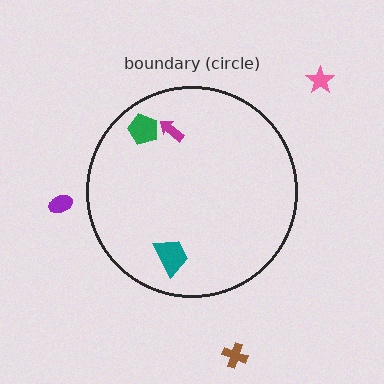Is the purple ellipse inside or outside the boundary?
Outside.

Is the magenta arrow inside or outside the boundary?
Inside.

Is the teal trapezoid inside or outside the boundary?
Inside.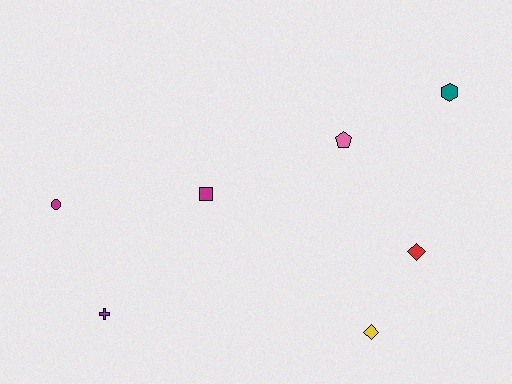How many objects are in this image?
There are 7 objects.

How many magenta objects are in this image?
There are 2 magenta objects.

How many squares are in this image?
There is 1 square.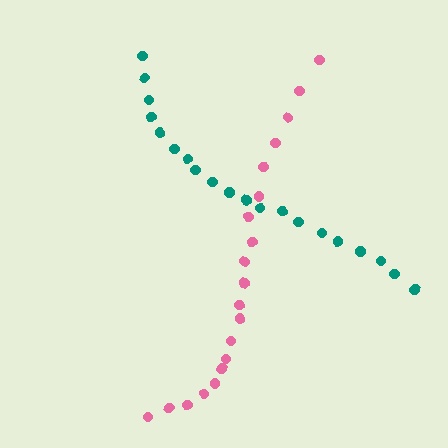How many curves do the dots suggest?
There are 2 distinct paths.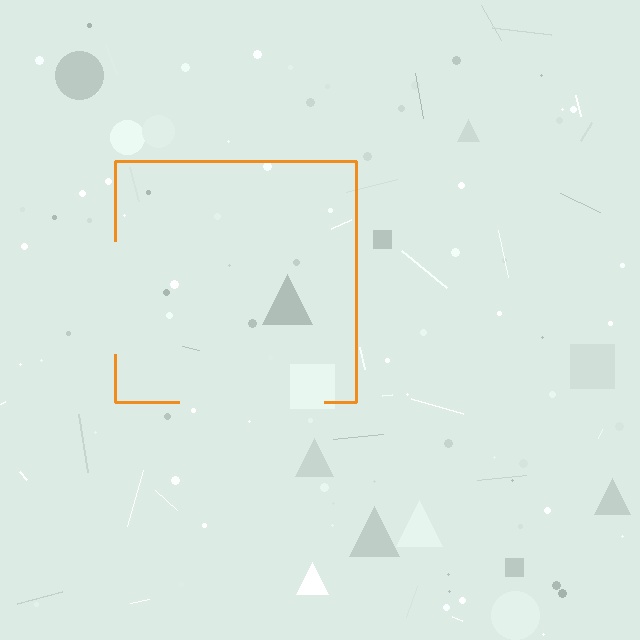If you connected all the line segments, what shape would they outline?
They would outline a square.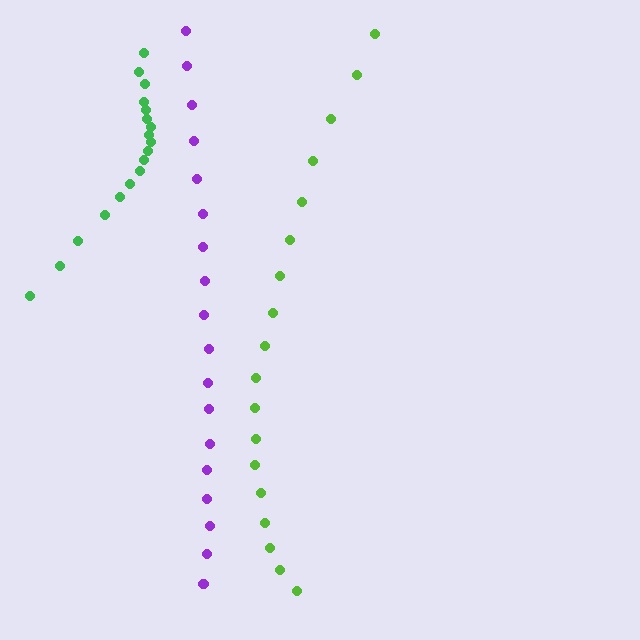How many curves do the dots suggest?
There are 3 distinct paths.